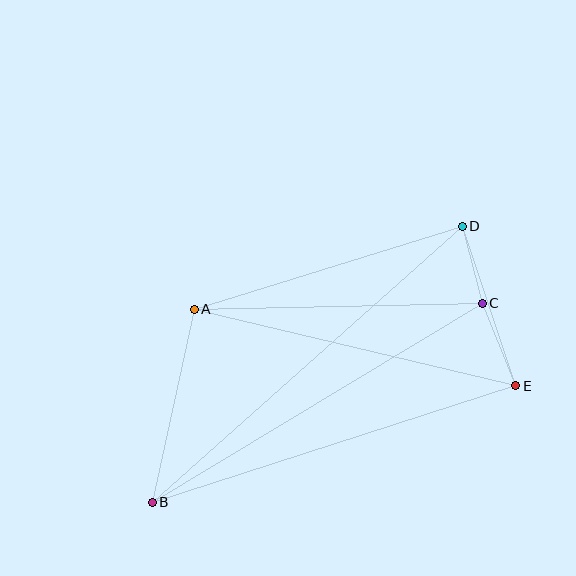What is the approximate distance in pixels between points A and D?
The distance between A and D is approximately 281 pixels.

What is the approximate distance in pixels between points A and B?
The distance between A and B is approximately 197 pixels.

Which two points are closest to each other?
Points C and D are closest to each other.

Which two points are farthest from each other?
Points B and D are farthest from each other.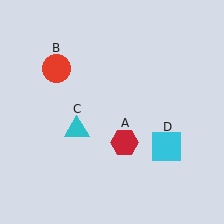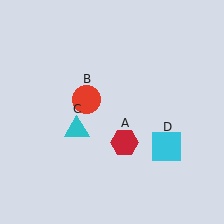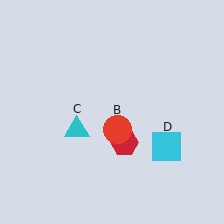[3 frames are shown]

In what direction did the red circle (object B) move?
The red circle (object B) moved down and to the right.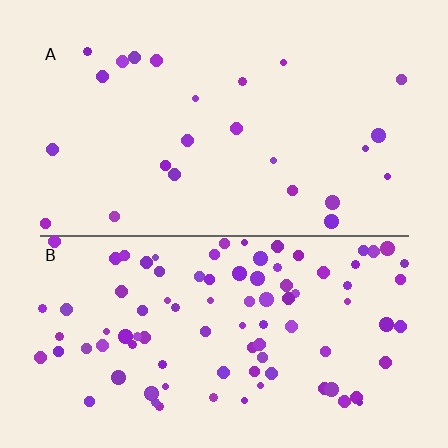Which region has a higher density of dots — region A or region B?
B (the bottom).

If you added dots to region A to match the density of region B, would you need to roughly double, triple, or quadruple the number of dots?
Approximately quadruple.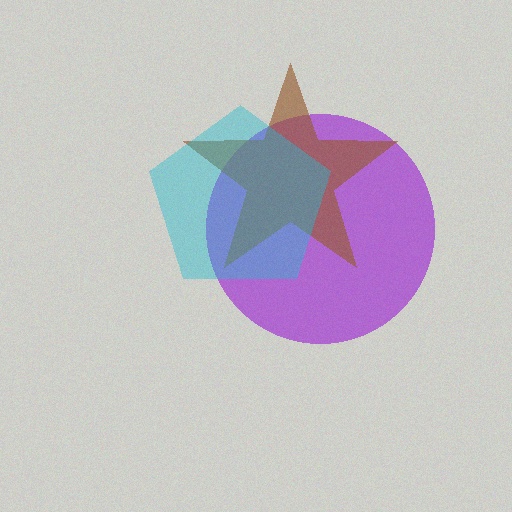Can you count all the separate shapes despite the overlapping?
Yes, there are 3 separate shapes.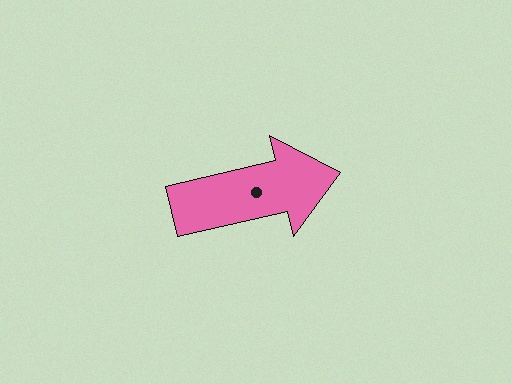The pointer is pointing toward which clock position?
Roughly 3 o'clock.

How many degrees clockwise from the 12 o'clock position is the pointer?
Approximately 77 degrees.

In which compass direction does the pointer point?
East.